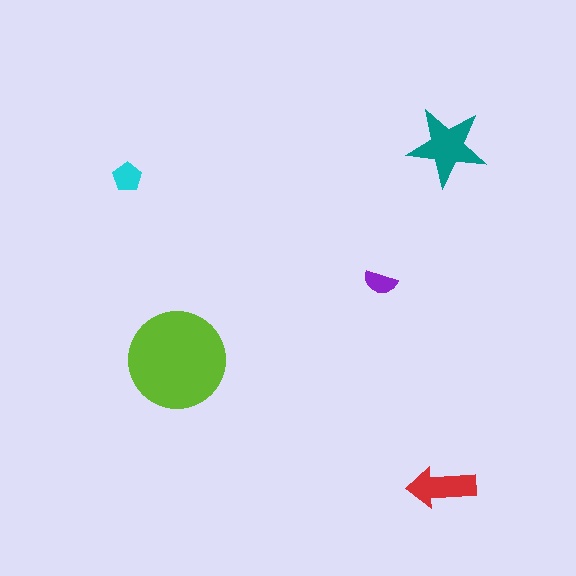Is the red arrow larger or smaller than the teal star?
Smaller.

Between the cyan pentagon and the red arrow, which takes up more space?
The red arrow.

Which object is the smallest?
The purple semicircle.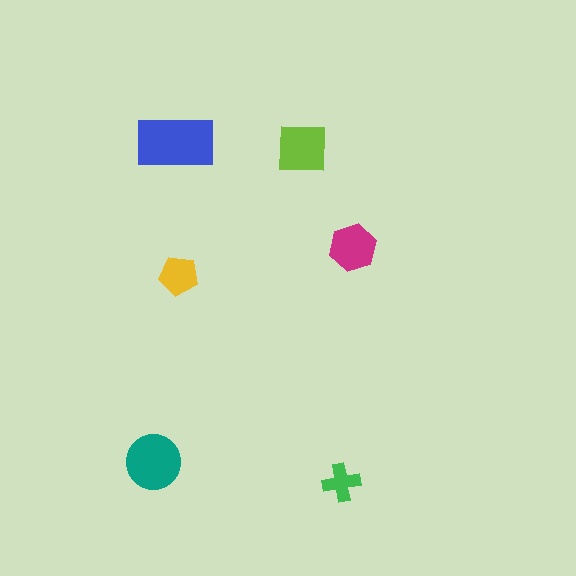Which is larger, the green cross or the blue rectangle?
The blue rectangle.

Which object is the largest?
The blue rectangle.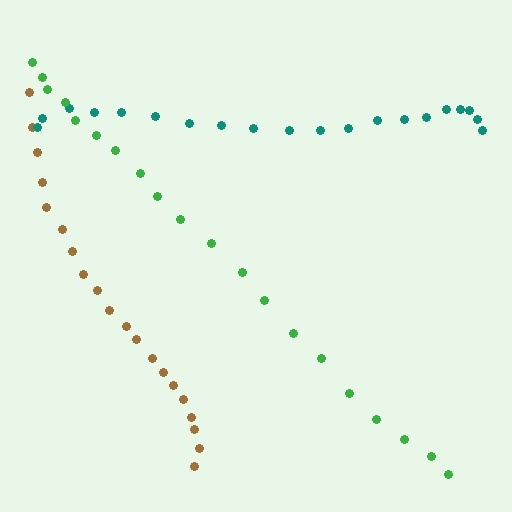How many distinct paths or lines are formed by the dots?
There are 3 distinct paths.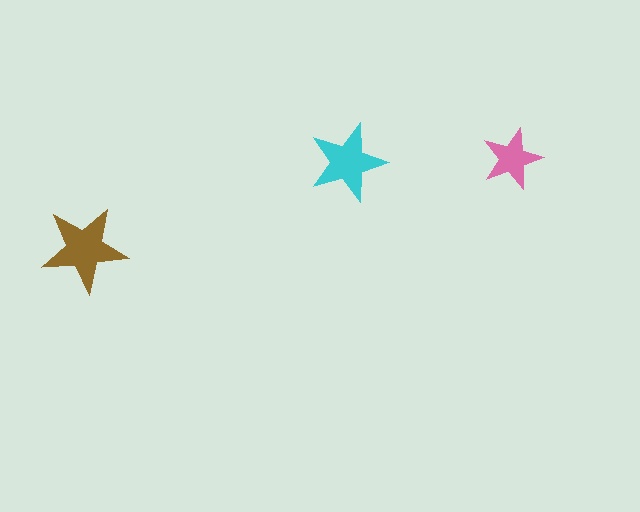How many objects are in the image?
There are 3 objects in the image.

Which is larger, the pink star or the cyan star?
The cyan one.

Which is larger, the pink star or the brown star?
The brown one.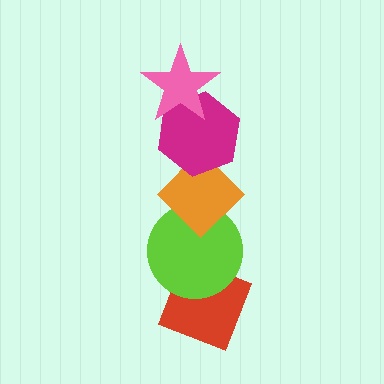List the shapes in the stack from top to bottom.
From top to bottom: the pink star, the magenta hexagon, the orange diamond, the lime circle, the red diamond.